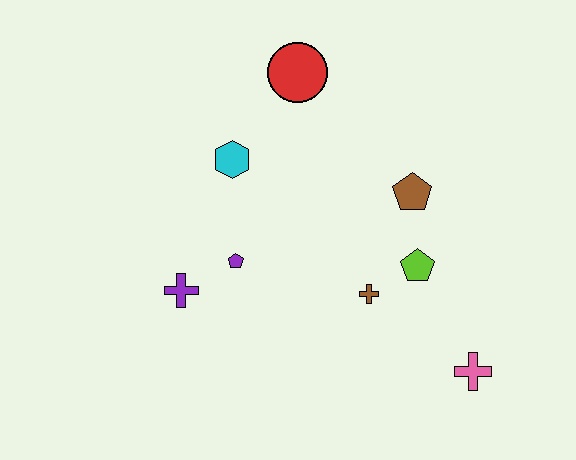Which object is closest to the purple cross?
The purple pentagon is closest to the purple cross.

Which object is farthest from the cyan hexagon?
The pink cross is farthest from the cyan hexagon.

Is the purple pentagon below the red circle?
Yes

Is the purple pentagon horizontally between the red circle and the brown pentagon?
No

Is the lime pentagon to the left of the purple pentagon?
No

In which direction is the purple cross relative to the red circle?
The purple cross is below the red circle.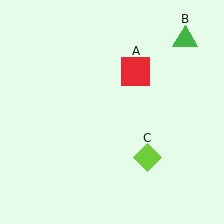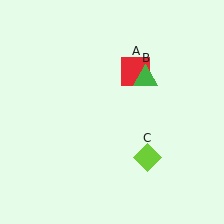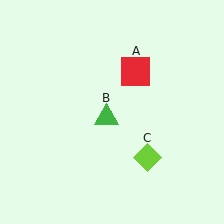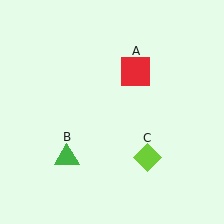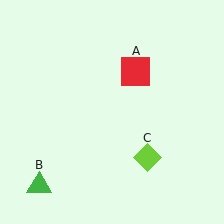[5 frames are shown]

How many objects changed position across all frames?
1 object changed position: green triangle (object B).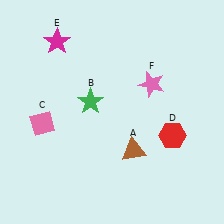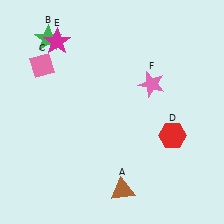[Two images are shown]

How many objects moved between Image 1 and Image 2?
3 objects moved between the two images.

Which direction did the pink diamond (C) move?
The pink diamond (C) moved up.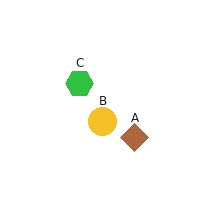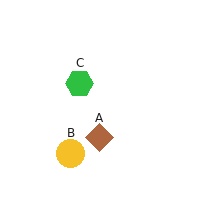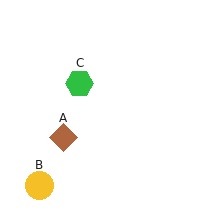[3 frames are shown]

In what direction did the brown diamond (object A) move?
The brown diamond (object A) moved left.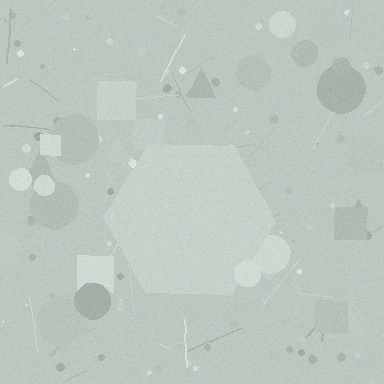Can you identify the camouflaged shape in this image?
The camouflaged shape is a hexagon.